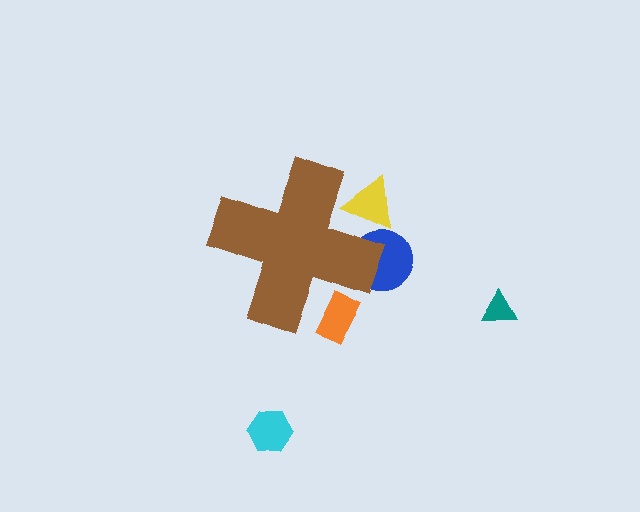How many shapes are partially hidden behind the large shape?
3 shapes are partially hidden.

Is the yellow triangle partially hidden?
Yes, the yellow triangle is partially hidden behind the brown cross.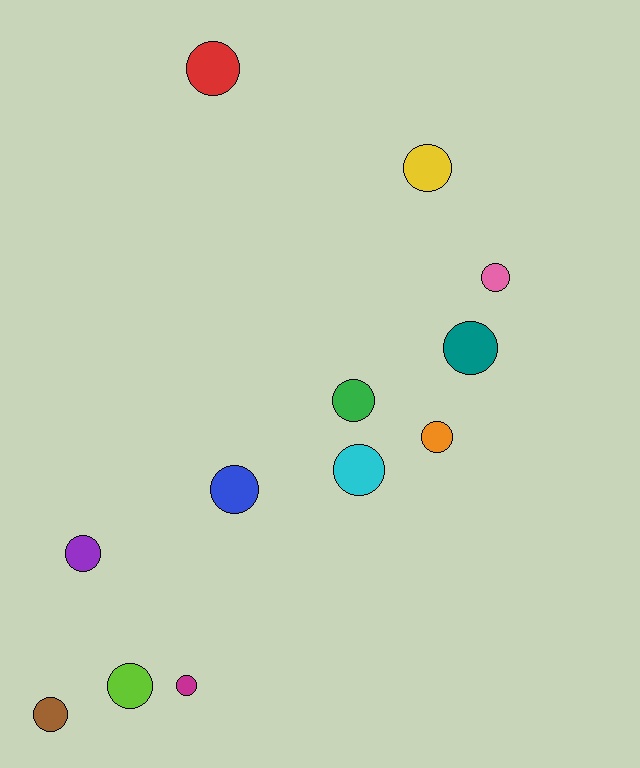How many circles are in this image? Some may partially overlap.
There are 12 circles.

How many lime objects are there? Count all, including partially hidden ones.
There is 1 lime object.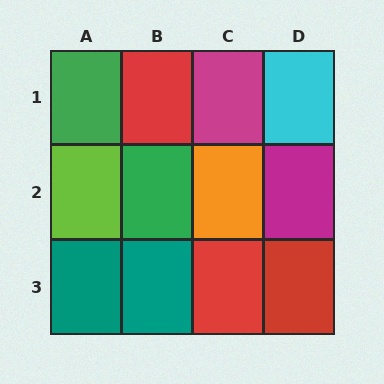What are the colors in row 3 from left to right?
Teal, teal, red, red.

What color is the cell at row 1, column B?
Red.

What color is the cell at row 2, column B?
Green.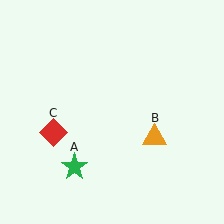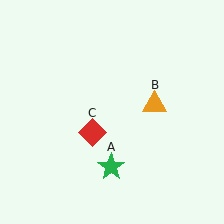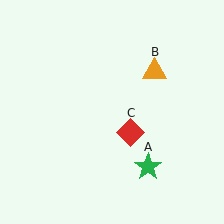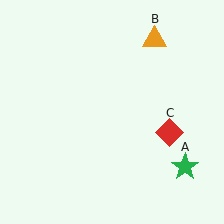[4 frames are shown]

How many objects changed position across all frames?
3 objects changed position: green star (object A), orange triangle (object B), red diamond (object C).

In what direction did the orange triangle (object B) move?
The orange triangle (object B) moved up.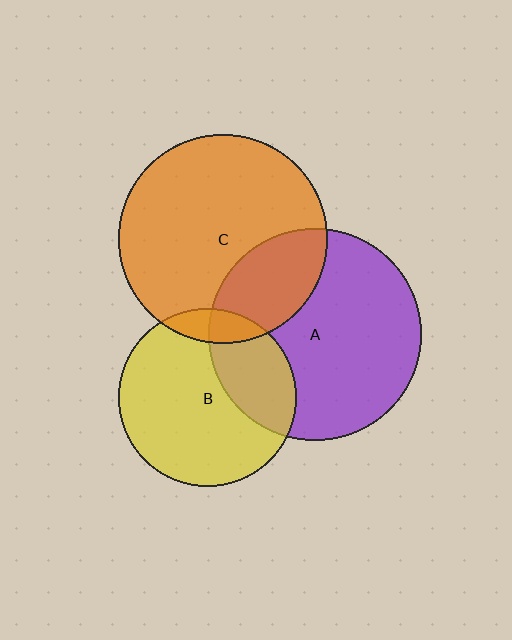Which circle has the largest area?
Circle A (purple).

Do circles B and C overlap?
Yes.